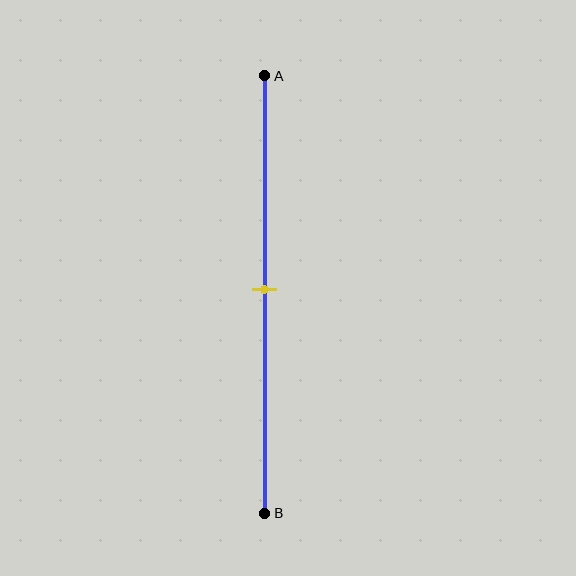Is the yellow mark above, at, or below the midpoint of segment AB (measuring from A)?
The yellow mark is approximately at the midpoint of segment AB.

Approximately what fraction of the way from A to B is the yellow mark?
The yellow mark is approximately 50% of the way from A to B.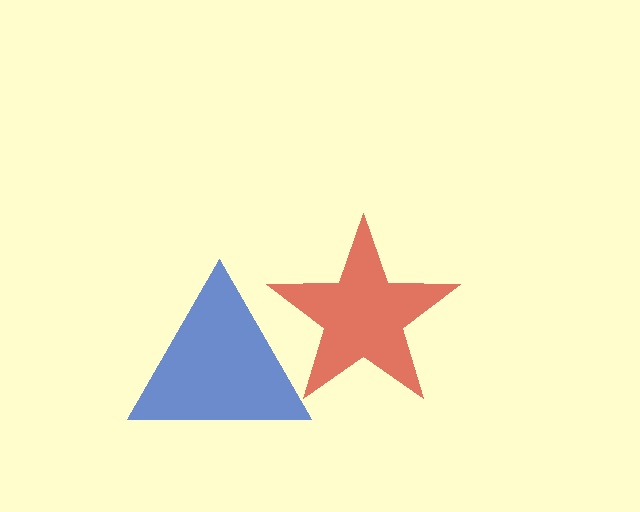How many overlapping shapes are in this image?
There are 2 overlapping shapes in the image.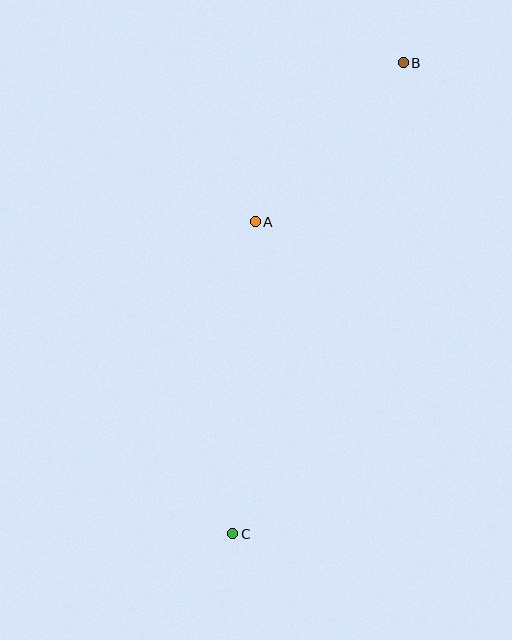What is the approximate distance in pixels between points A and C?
The distance between A and C is approximately 313 pixels.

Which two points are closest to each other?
Points A and B are closest to each other.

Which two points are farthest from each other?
Points B and C are farthest from each other.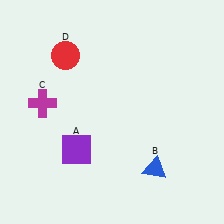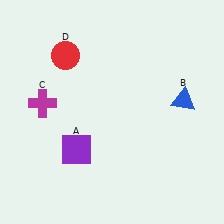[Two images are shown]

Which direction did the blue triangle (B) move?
The blue triangle (B) moved up.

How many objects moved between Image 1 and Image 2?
1 object moved between the two images.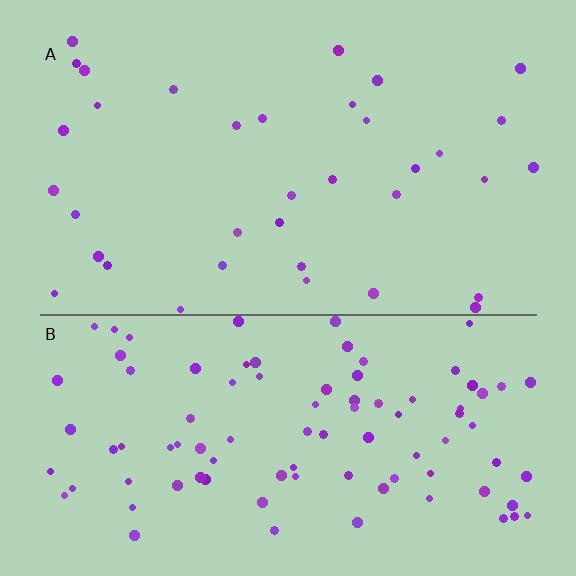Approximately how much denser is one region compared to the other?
Approximately 2.6× — region B over region A.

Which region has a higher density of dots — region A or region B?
B (the bottom).